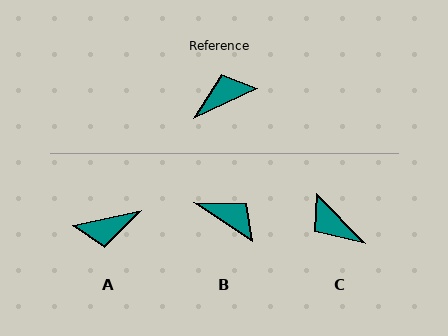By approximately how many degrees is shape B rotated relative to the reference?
Approximately 59 degrees clockwise.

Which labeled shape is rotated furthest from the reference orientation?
A, about 168 degrees away.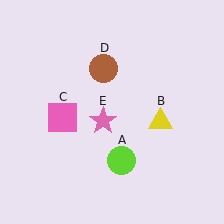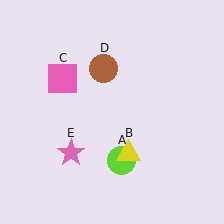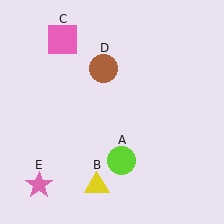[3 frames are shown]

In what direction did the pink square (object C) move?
The pink square (object C) moved up.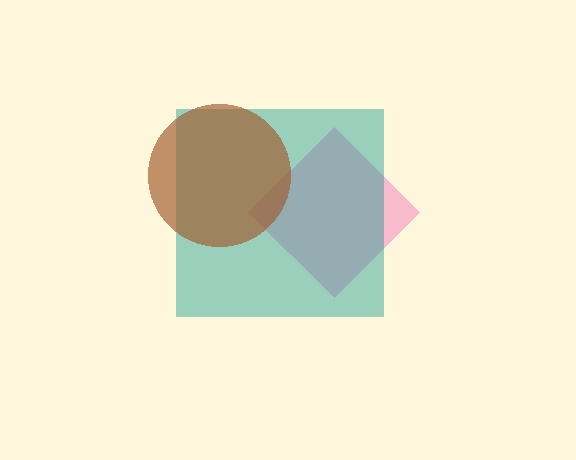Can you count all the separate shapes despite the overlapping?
Yes, there are 3 separate shapes.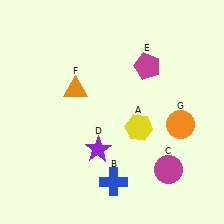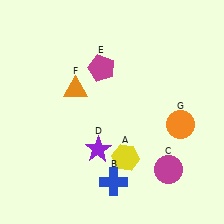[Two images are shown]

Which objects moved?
The objects that moved are: the yellow hexagon (A), the magenta pentagon (E).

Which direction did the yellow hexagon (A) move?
The yellow hexagon (A) moved down.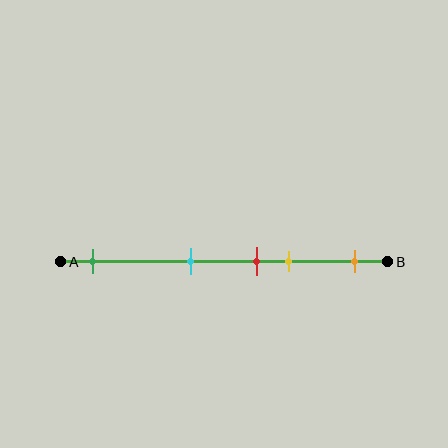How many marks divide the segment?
There are 5 marks dividing the segment.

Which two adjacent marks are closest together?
The red and yellow marks are the closest adjacent pair.